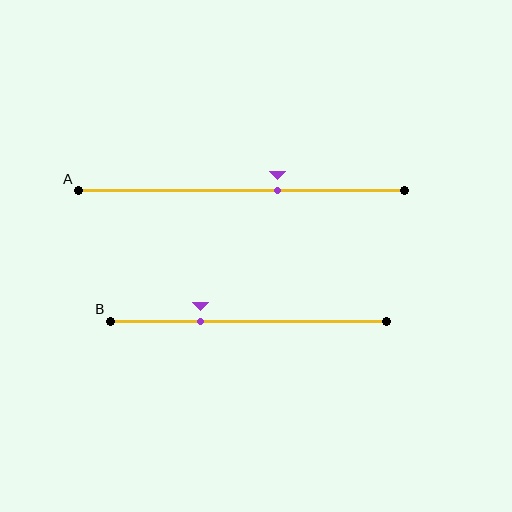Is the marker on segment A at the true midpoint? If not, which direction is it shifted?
No, the marker on segment A is shifted to the right by about 11% of the segment length.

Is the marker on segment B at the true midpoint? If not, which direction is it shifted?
No, the marker on segment B is shifted to the left by about 17% of the segment length.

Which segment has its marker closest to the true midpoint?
Segment A has its marker closest to the true midpoint.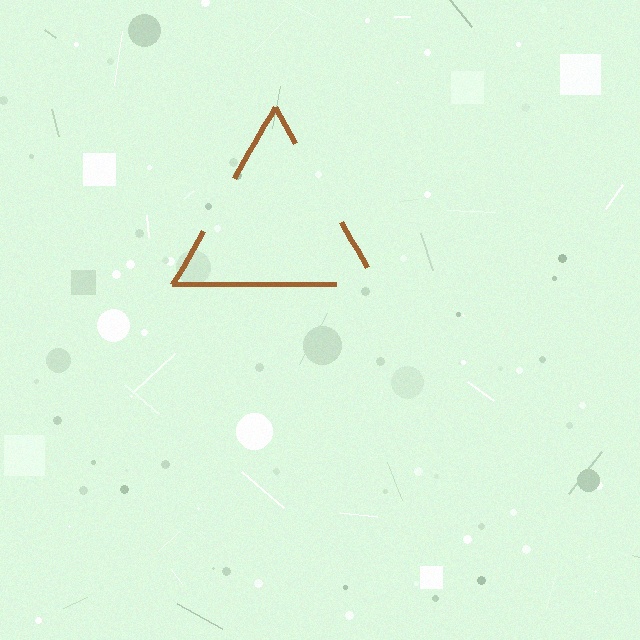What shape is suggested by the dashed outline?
The dashed outline suggests a triangle.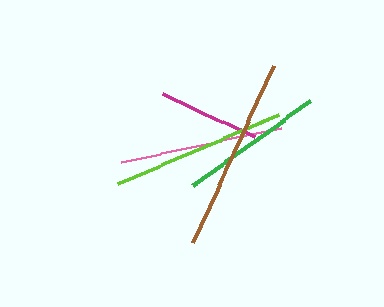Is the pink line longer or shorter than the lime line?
The lime line is longer than the pink line.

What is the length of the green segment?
The green segment is approximately 145 pixels long.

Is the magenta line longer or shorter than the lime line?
The lime line is longer than the magenta line.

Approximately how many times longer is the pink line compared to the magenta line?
The pink line is approximately 1.6 times the length of the magenta line.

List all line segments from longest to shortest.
From longest to shortest: brown, lime, pink, green, magenta.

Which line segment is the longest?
The brown line is the longest at approximately 194 pixels.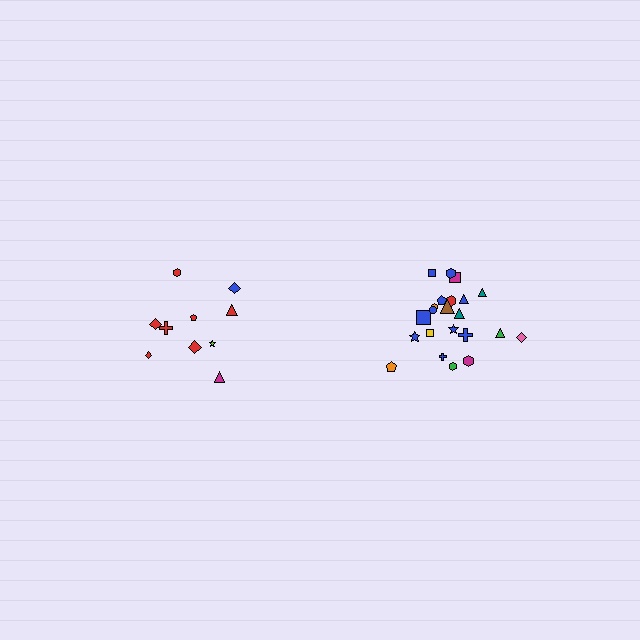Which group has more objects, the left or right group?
The right group.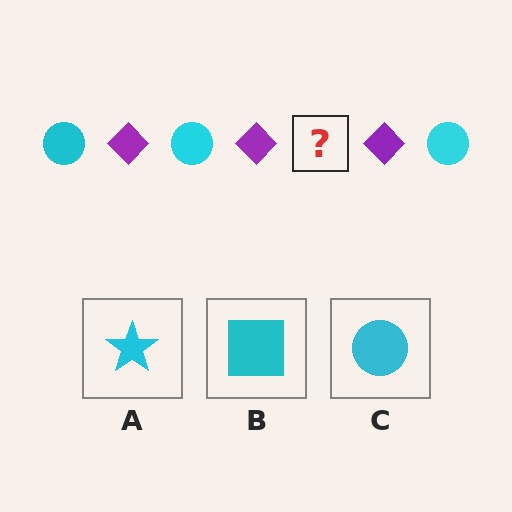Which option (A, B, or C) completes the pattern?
C.